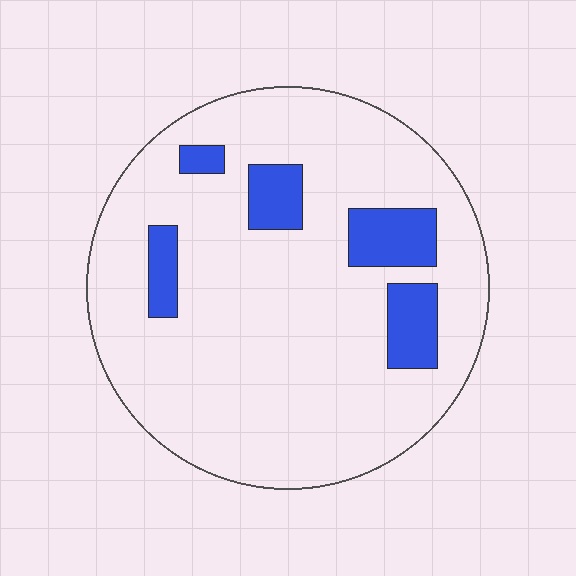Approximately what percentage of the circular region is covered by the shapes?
Approximately 15%.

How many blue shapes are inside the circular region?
5.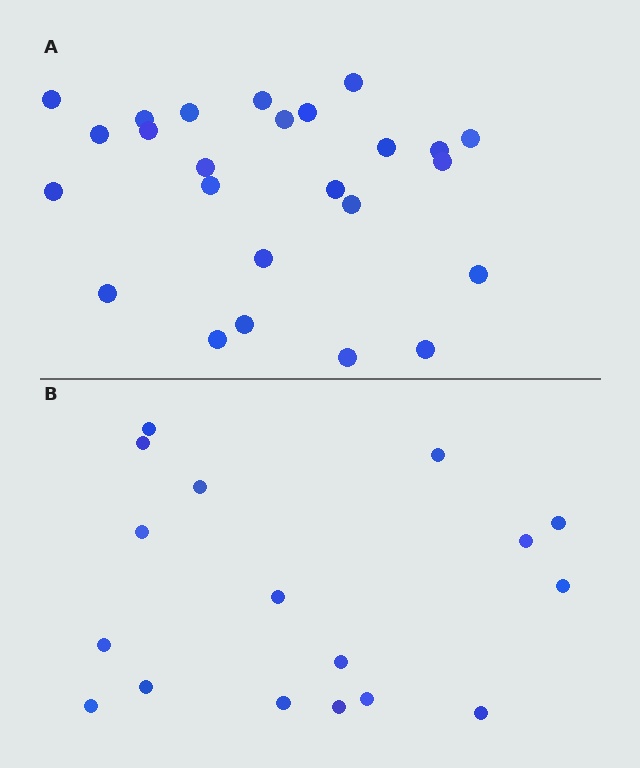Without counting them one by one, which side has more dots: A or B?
Region A (the top region) has more dots.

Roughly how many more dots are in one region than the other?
Region A has roughly 8 or so more dots than region B.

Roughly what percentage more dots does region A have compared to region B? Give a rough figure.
About 45% more.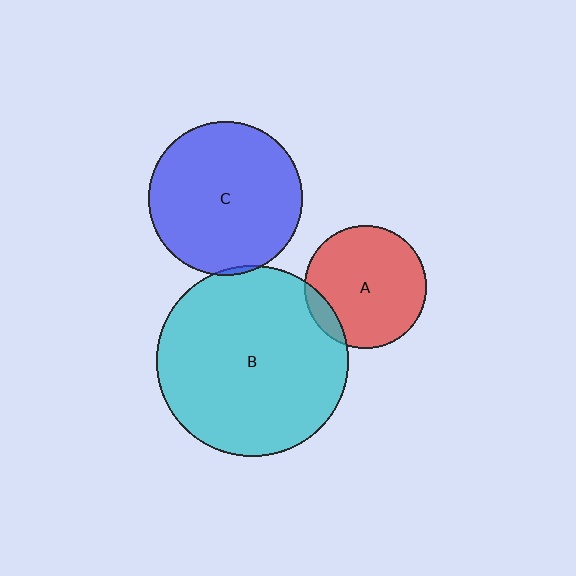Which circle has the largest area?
Circle B (cyan).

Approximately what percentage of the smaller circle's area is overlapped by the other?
Approximately 5%.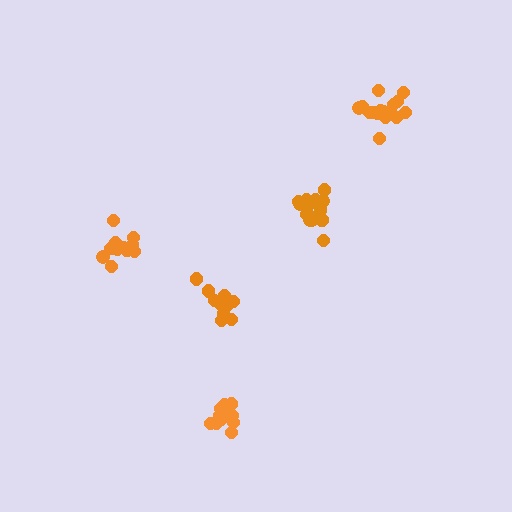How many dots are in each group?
Group 1: 12 dots, Group 2: 12 dots, Group 3: 15 dots, Group 4: 18 dots, Group 5: 12 dots (69 total).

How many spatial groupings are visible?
There are 5 spatial groupings.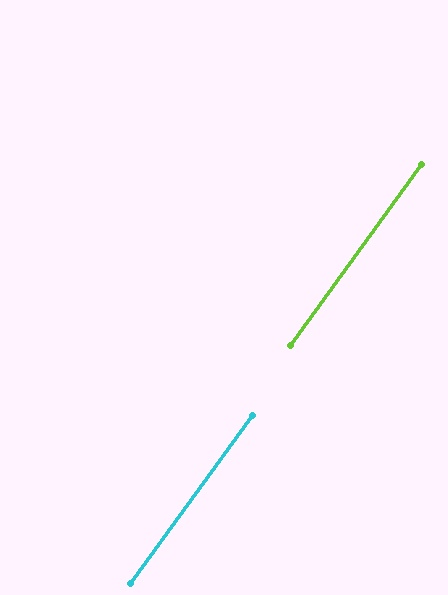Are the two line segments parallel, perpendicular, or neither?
Parallel — their directions differ by only 0.0°.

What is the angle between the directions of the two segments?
Approximately 0 degrees.